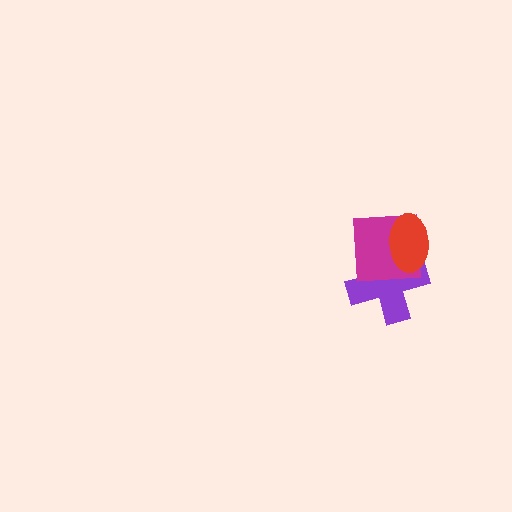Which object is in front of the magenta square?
The red ellipse is in front of the magenta square.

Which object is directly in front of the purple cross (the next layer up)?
The magenta square is directly in front of the purple cross.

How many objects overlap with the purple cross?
2 objects overlap with the purple cross.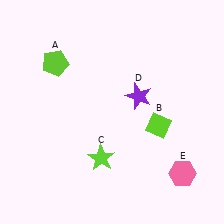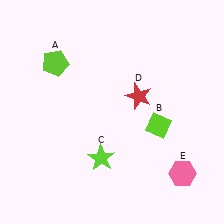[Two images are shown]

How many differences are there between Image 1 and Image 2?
There is 1 difference between the two images.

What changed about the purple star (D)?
In Image 1, D is purple. In Image 2, it changed to red.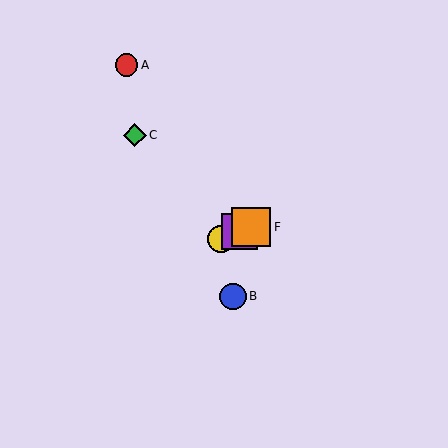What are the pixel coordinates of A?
Object A is at (127, 65).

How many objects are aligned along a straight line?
3 objects (D, E, F) are aligned along a straight line.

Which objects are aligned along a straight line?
Objects D, E, F are aligned along a straight line.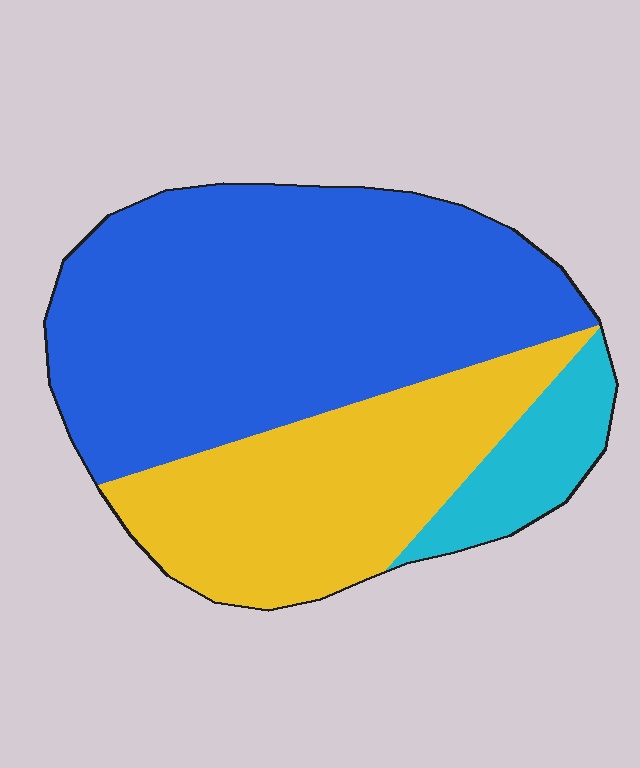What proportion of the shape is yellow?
Yellow takes up about one third (1/3) of the shape.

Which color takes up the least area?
Cyan, at roughly 10%.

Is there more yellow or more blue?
Blue.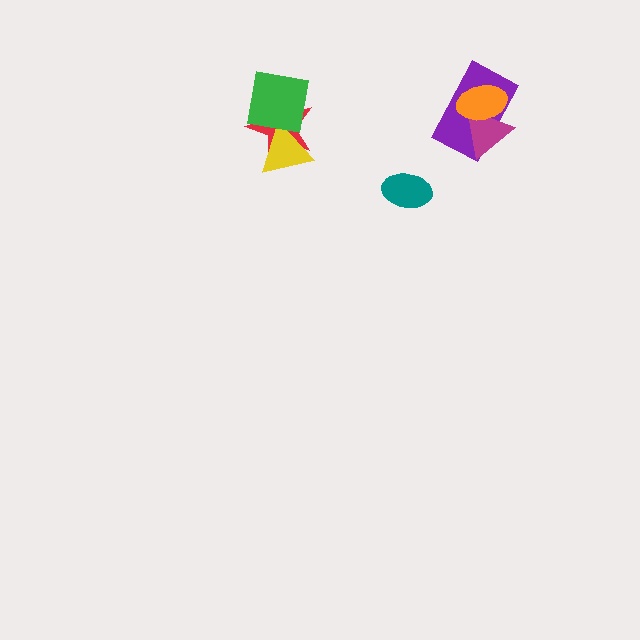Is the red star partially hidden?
Yes, it is partially covered by another shape.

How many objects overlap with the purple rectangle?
2 objects overlap with the purple rectangle.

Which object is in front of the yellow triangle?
The green square is in front of the yellow triangle.